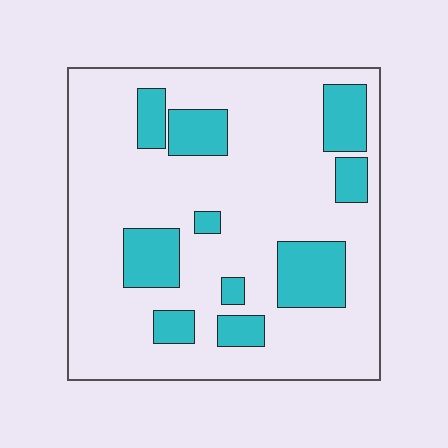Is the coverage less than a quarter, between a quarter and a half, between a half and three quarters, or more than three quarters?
Less than a quarter.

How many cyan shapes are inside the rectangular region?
10.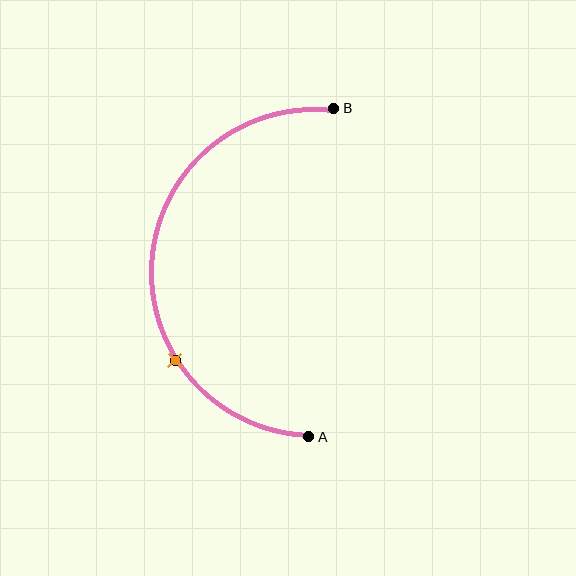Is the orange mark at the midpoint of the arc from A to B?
No. The orange mark lies on the arc but is closer to endpoint A. The arc midpoint would be at the point on the curve equidistant along the arc from both A and B.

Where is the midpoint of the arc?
The arc midpoint is the point on the curve farthest from the straight line joining A and B. It sits to the left of that line.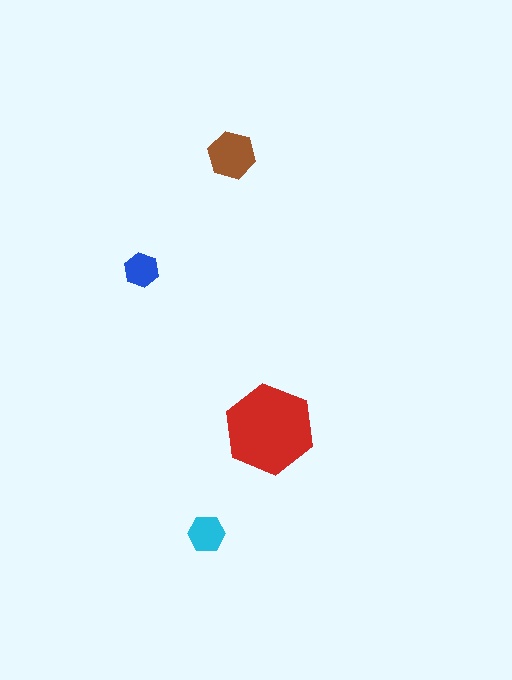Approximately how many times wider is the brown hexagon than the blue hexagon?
About 1.5 times wider.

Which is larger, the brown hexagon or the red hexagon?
The red one.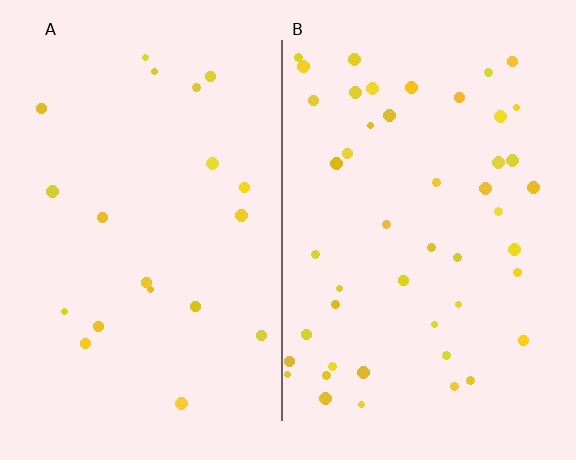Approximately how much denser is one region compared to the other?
Approximately 2.4× — region B over region A.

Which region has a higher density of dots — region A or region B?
B (the right).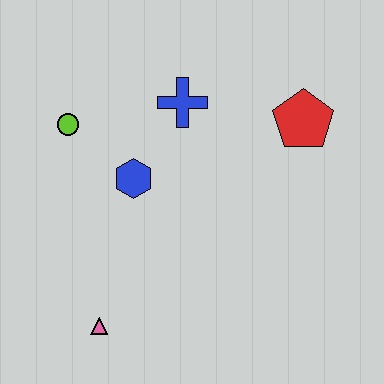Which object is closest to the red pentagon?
The blue cross is closest to the red pentagon.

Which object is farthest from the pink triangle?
The red pentagon is farthest from the pink triangle.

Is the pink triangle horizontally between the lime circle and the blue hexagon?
Yes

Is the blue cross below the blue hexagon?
No